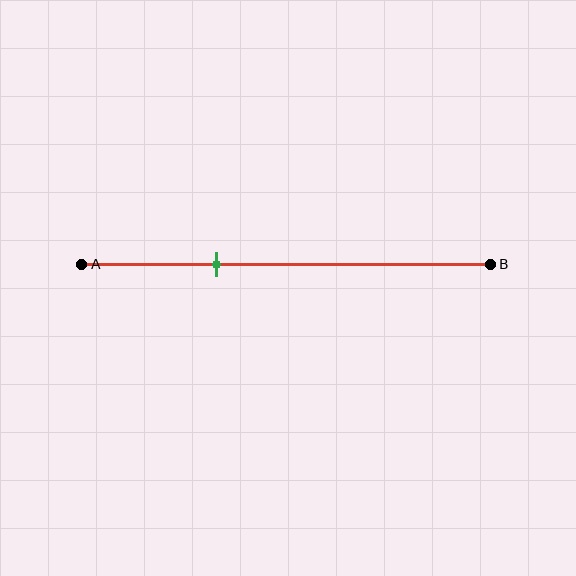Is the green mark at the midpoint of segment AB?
No, the mark is at about 35% from A, not at the 50% midpoint.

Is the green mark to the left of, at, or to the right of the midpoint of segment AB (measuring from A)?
The green mark is to the left of the midpoint of segment AB.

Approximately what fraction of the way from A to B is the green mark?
The green mark is approximately 35% of the way from A to B.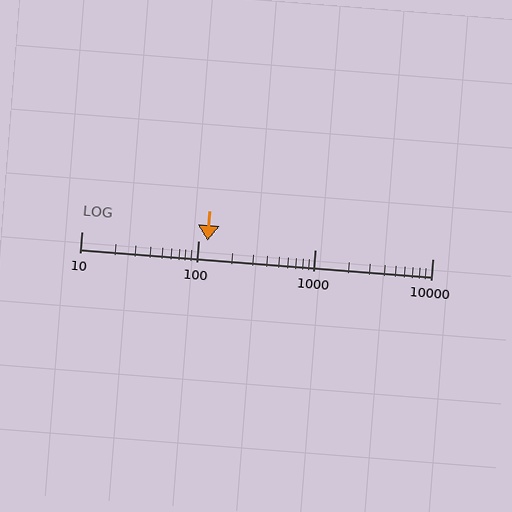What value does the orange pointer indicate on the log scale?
The pointer indicates approximately 120.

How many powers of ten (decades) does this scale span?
The scale spans 3 decades, from 10 to 10000.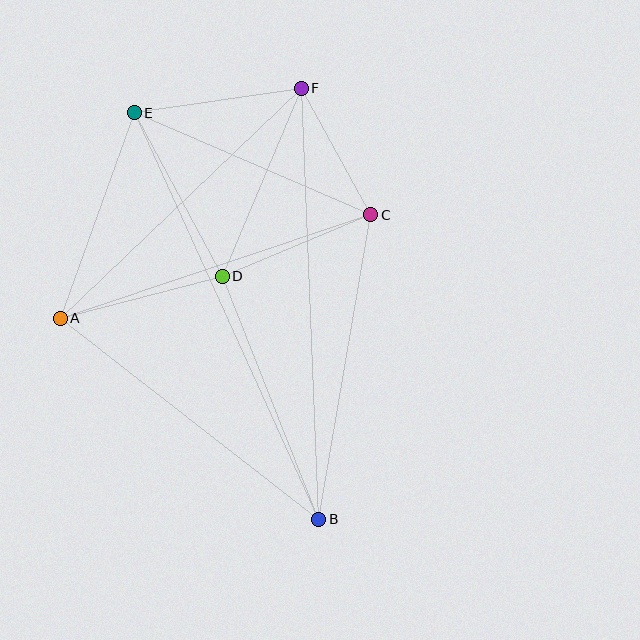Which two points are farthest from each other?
Points B and E are farthest from each other.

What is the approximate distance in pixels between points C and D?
The distance between C and D is approximately 161 pixels.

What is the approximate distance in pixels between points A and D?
The distance between A and D is approximately 167 pixels.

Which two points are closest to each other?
Points C and F are closest to each other.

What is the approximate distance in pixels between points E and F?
The distance between E and F is approximately 169 pixels.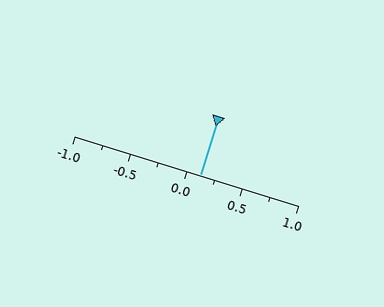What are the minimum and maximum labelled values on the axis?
The axis runs from -1.0 to 1.0.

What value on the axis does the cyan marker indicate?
The marker indicates approximately 0.12.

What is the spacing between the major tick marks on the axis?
The major ticks are spaced 0.5 apart.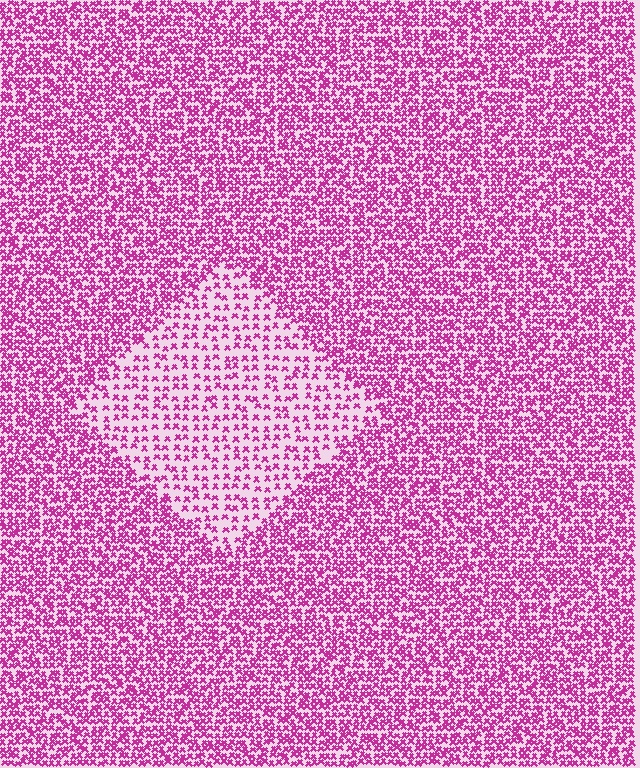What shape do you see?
I see a diamond.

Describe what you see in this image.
The image contains small magenta elements arranged at two different densities. A diamond-shaped region is visible where the elements are less densely packed than the surrounding area.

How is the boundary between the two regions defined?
The boundary is defined by a change in element density (approximately 2.1x ratio). All elements are the same color, size, and shape.